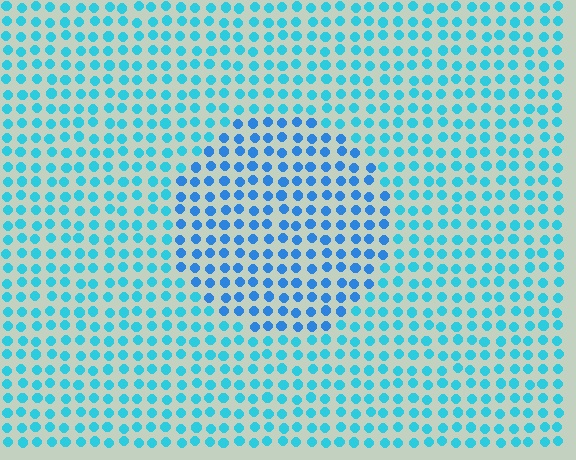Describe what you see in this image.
The image is filled with small cyan elements in a uniform arrangement. A circle-shaped region is visible where the elements are tinted to a slightly different hue, forming a subtle color boundary.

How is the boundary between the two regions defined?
The boundary is defined purely by a slight shift in hue (about 24 degrees). Spacing, size, and orientation are identical on both sides.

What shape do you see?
I see a circle.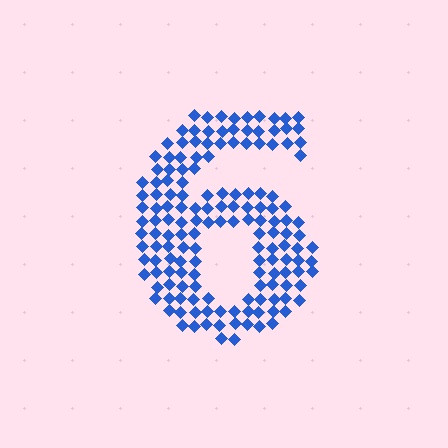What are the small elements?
The small elements are diamonds.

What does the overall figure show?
The overall figure shows the digit 6.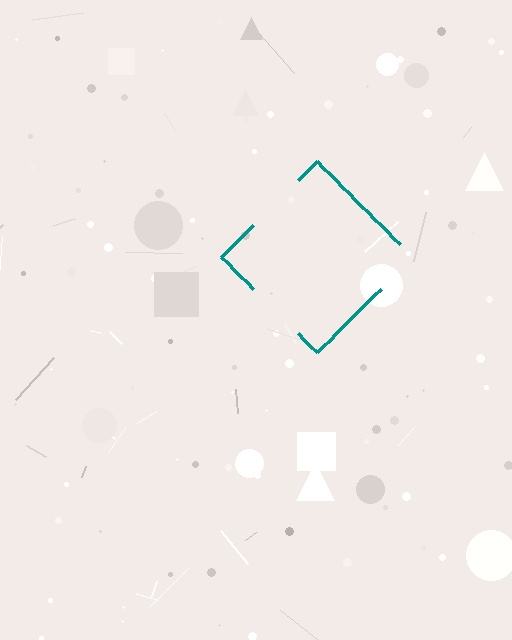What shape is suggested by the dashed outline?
The dashed outline suggests a diamond.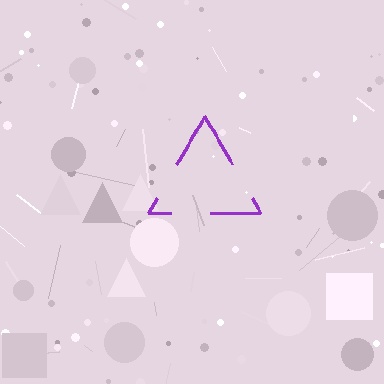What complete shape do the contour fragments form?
The contour fragments form a triangle.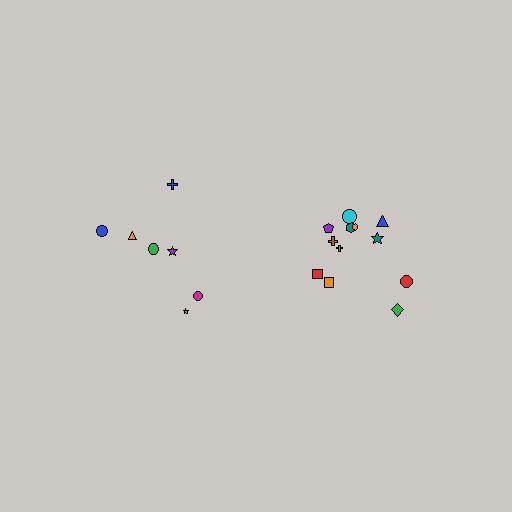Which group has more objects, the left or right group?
The right group.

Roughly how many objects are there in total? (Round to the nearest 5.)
Roughly 20 objects in total.